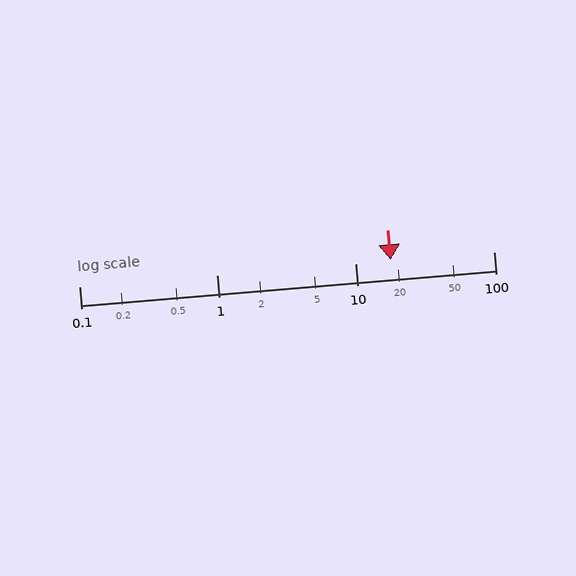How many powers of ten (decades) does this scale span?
The scale spans 3 decades, from 0.1 to 100.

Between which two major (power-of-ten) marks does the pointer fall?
The pointer is between 10 and 100.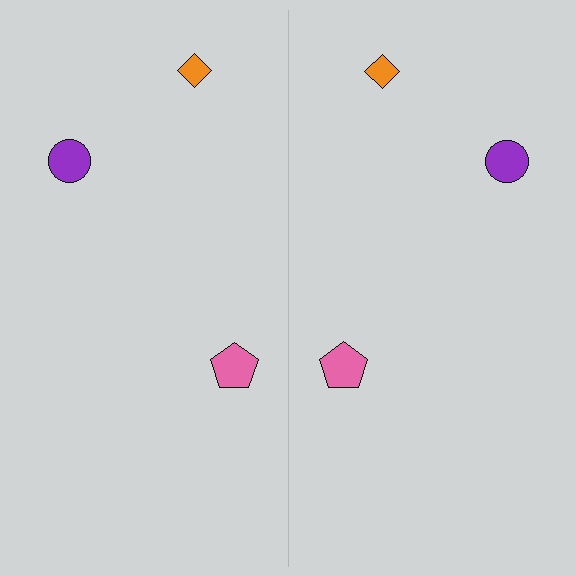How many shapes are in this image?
There are 6 shapes in this image.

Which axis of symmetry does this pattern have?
The pattern has a vertical axis of symmetry running through the center of the image.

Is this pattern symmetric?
Yes, this pattern has bilateral (reflection) symmetry.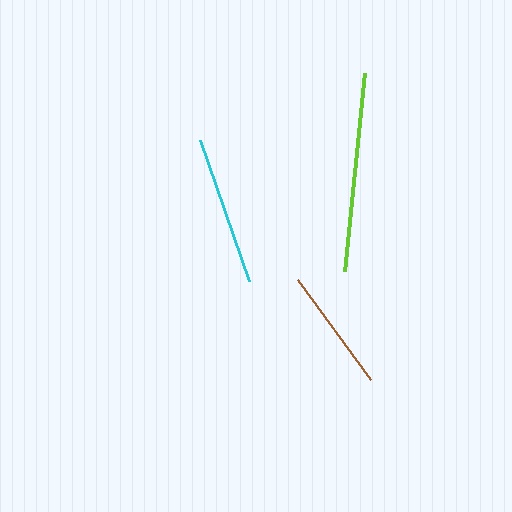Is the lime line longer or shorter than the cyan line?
The lime line is longer than the cyan line.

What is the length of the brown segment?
The brown segment is approximately 123 pixels long.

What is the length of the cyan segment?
The cyan segment is approximately 149 pixels long.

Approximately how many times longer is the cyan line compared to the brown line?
The cyan line is approximately 1.2 times the length of the brown line.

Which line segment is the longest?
The lime line is the longest at approximately 199 pixels.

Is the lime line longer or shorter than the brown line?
The lime line is longer than the brown line.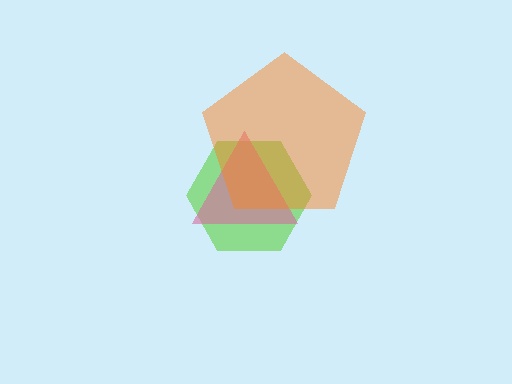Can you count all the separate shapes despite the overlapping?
Yes, there are 3 separate shapes.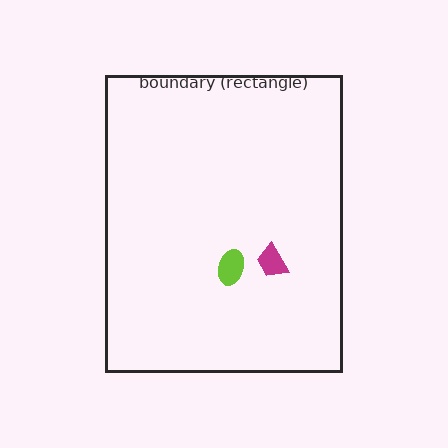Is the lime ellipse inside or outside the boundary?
Inside.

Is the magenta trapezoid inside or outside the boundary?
Inside.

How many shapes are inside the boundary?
2 inside, 0 outside.